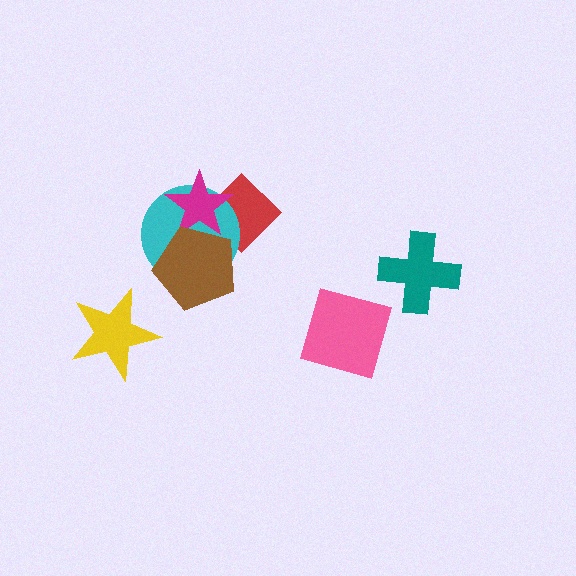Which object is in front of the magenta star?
The brown pentagon is in front of the magenta star.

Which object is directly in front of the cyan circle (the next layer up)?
The magenta star is directly in front of the cyan circle.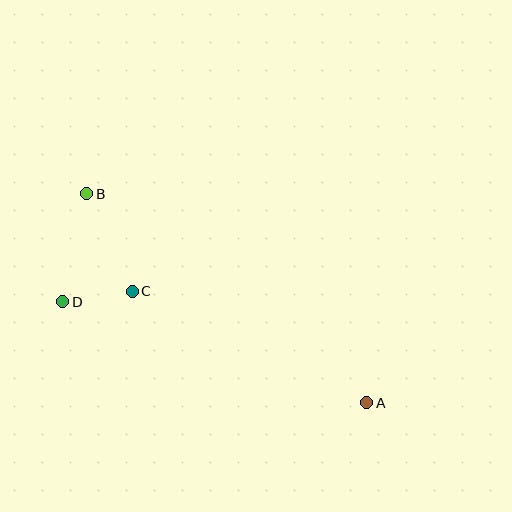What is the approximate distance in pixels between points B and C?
The distance between B and C is approximately 108 pixels.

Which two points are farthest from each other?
Points A and B are farthest from each other.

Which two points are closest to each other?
Points C and D are closest to each other.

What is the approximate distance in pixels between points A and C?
The distance between A and C is approximately 260 pixels.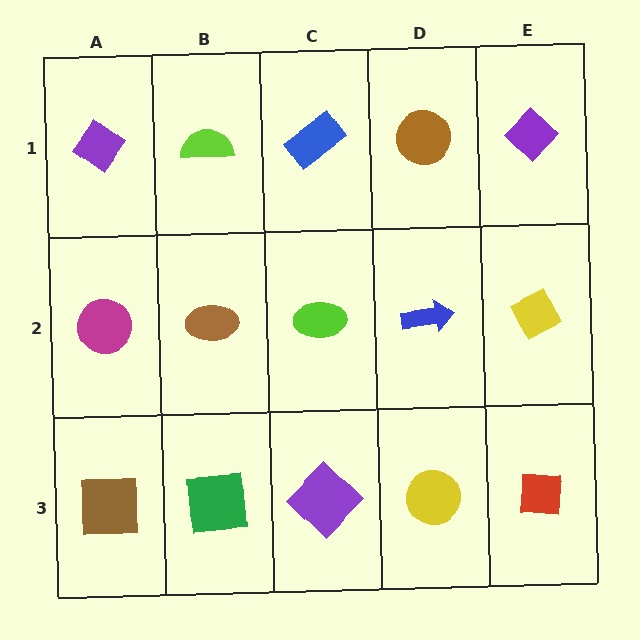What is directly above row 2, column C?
A blue rectangle.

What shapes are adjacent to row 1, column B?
A brown ellipse (row 2, column B), a purple diamond (row 1, column A), a blue rectangle (row 1, column C).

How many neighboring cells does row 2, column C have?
4.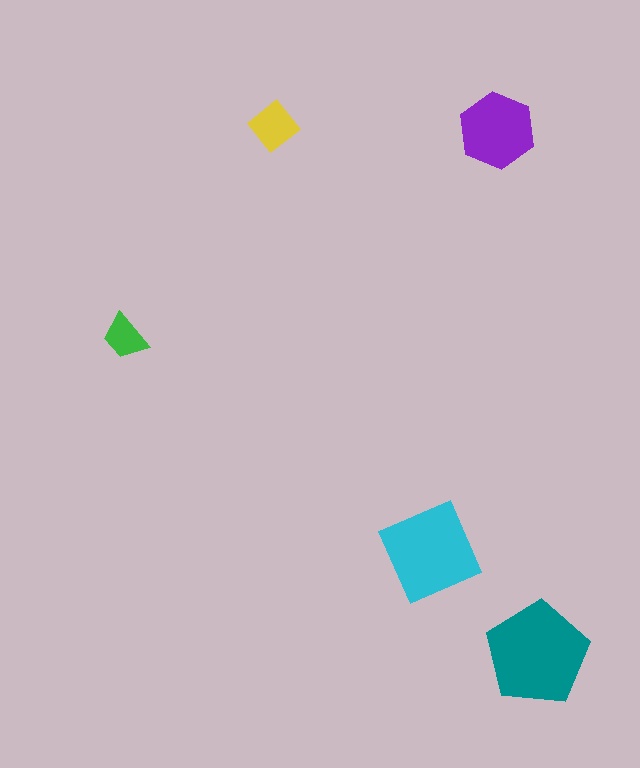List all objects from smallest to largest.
The green trapezoid, the yellow diamond, the purple hexagon, the cyan square, the teal pentagon.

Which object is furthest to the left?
The green trapezoid is leftmost.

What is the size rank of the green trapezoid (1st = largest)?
5th.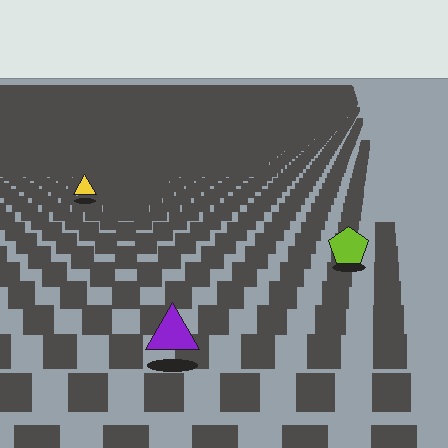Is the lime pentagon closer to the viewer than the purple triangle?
No. The purple triangle is closer — you can tell from the texture gradient: the ground texture is coarser near it.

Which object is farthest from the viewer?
The yellow triangle is farthest from the viewer. It appears smaller and the ground texture around it is denser.